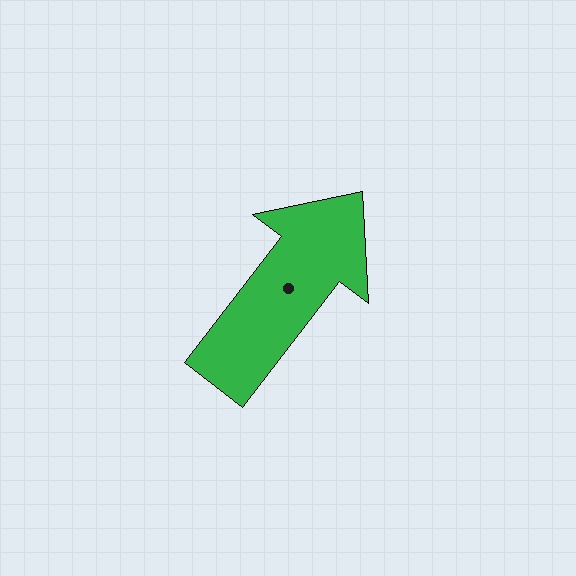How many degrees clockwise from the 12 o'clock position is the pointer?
Approximately 37 degrees.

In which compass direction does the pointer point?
Northeast.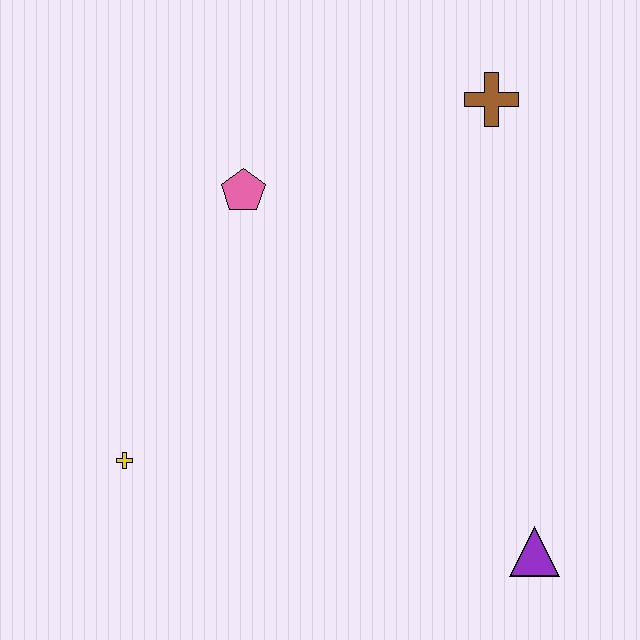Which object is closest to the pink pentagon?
The brown cross is closest to the pink pentagon.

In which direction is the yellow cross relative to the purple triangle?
The yellow cross is to the left of the purple triangle.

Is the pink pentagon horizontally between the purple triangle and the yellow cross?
Yes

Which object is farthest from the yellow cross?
The brown cross is farthest from the yellow cross.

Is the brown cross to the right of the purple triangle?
No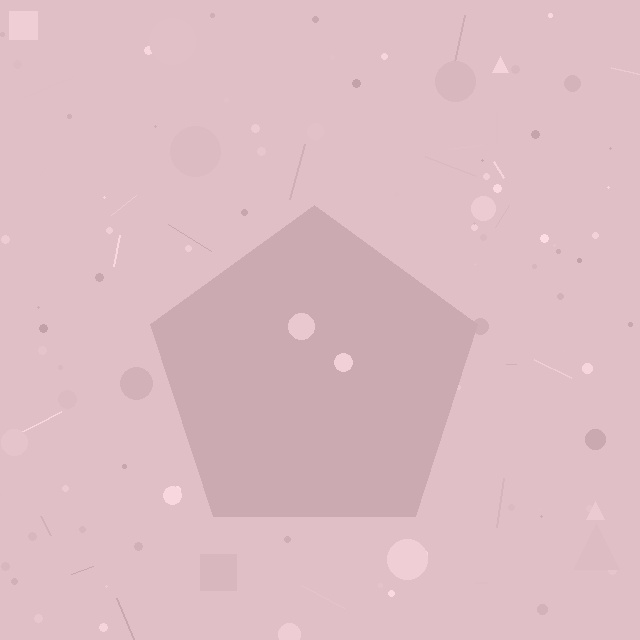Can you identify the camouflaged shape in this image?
The camouflaged shape is a pentagon.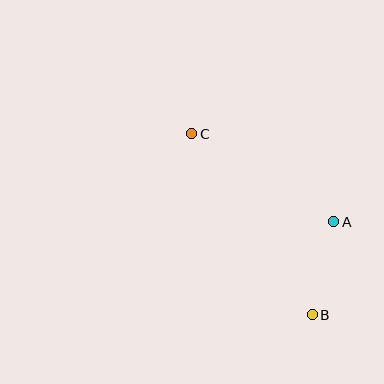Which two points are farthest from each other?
Points B and C are farthest from each other.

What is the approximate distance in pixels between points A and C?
The distance between A and C is approximately 167 pixels.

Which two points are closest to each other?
Points A and B are closest to each other.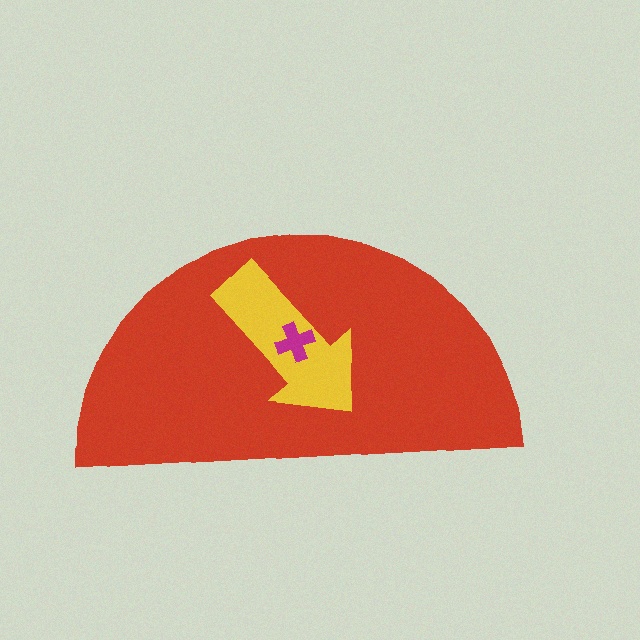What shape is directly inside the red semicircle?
The yellow arrow.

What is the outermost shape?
The red semicircle.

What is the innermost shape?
The magenta cross.